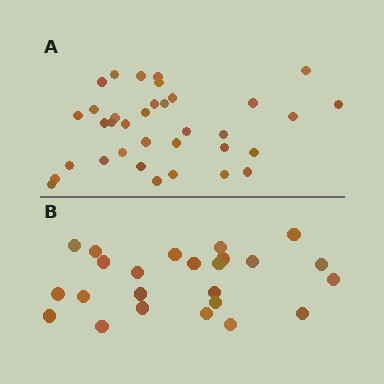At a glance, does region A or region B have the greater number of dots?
Region A (the top region) has more dots.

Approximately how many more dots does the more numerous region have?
Region A has roughly 12 or so more dots than region B.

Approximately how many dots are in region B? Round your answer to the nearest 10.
About 20 dots. (The exact count is 24, which rounds to 20.)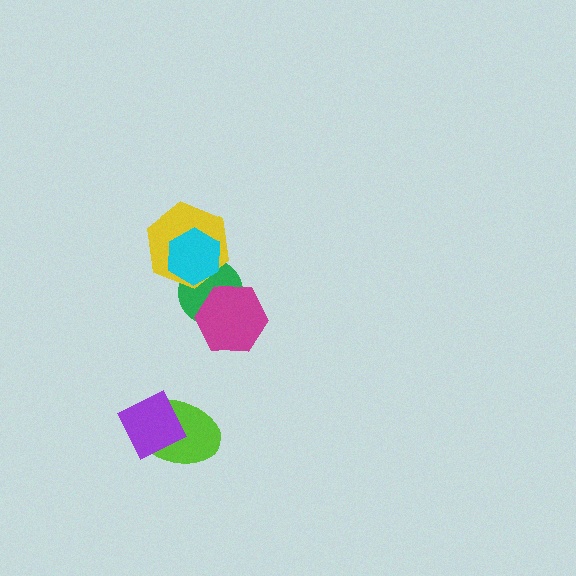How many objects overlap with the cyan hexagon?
2 objects overlap with the cyan hexagon.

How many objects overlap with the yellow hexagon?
2 objects overlap with the yellow hexagon.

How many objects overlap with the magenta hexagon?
1 object overlaps with the magenta hexagon.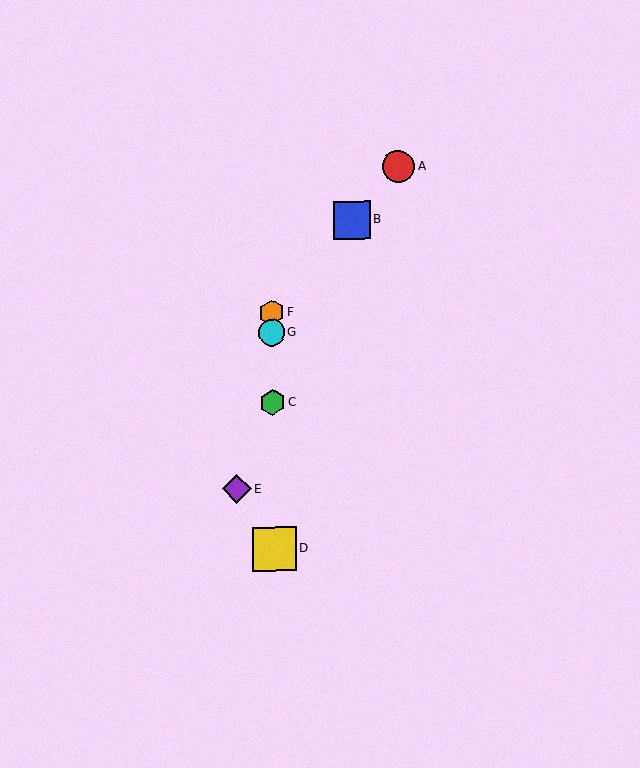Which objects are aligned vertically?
Objects C, D, F, G are aligned vertically.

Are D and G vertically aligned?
Yes, both are at x≈274.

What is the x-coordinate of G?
Object G is at x≈272.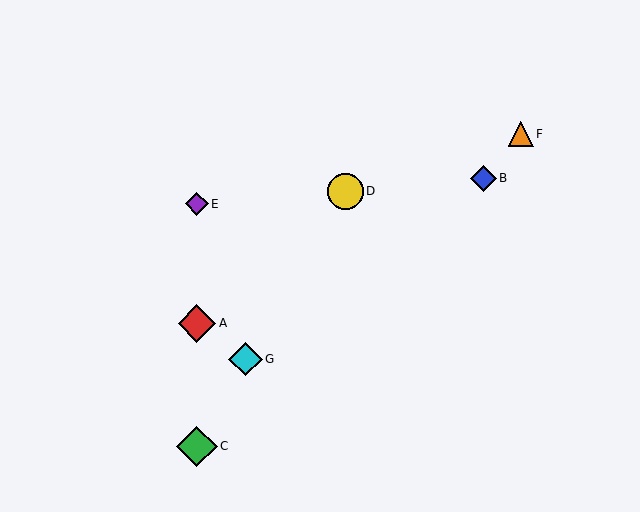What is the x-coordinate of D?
Object D is at x≈345.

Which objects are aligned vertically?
Objects A, C, E are aligned vertically.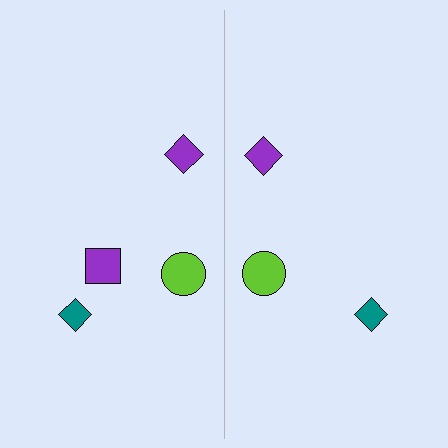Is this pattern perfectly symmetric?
No, the pattern is not perfectly symmetric. A purple square is missing from the right side.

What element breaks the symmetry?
A purple square is missing from the right side.